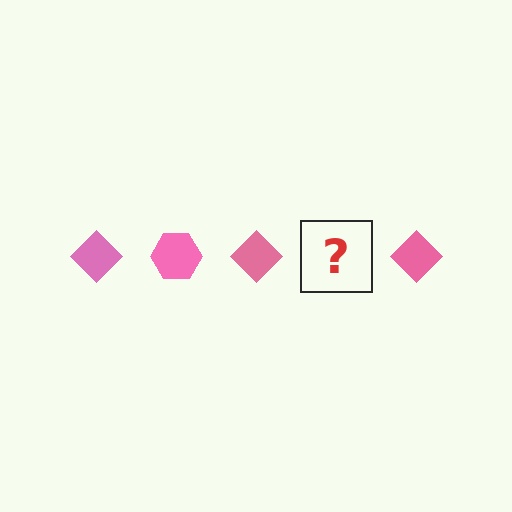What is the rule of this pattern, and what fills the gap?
The rule is that the pattern cycles through diamond, hexagon shapes in pink. The gap should be filled with a pink hexagon.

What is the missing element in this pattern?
The missing element is a pink hexagon.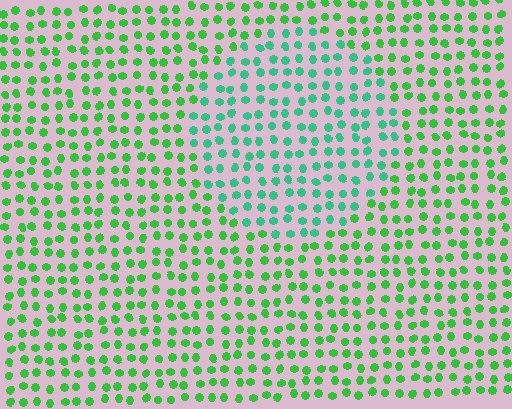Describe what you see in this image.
The image is filled with small green elements in a uniform arrangement. A circle-shaped region is visible where the elements are tinted to a slightly different hue, forming a subtle color boundary.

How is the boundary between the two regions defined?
The boundary is defined purely by a slight shift in hue (about 32 degrees). Spacing, size, and orientation are identical on both sides.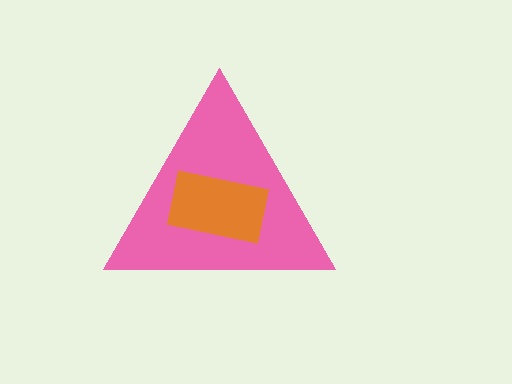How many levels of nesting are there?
2.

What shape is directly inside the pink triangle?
The orange rectangle.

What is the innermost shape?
The orange rectangle.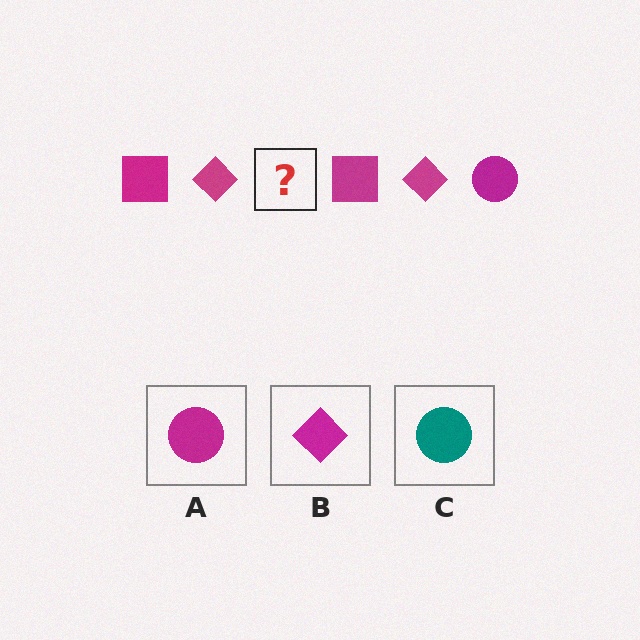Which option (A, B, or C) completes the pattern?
A.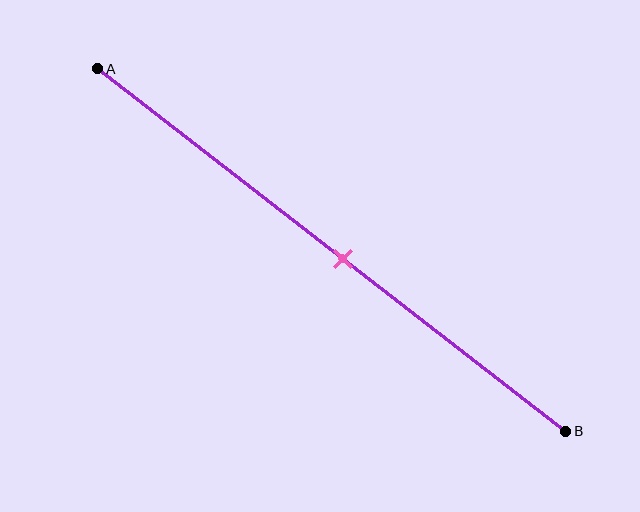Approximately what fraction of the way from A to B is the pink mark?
The pink mark is approximately 50% of the way from A to B.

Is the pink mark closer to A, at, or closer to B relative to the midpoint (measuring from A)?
The pink mark is approximately at the midpoint of segment AB.